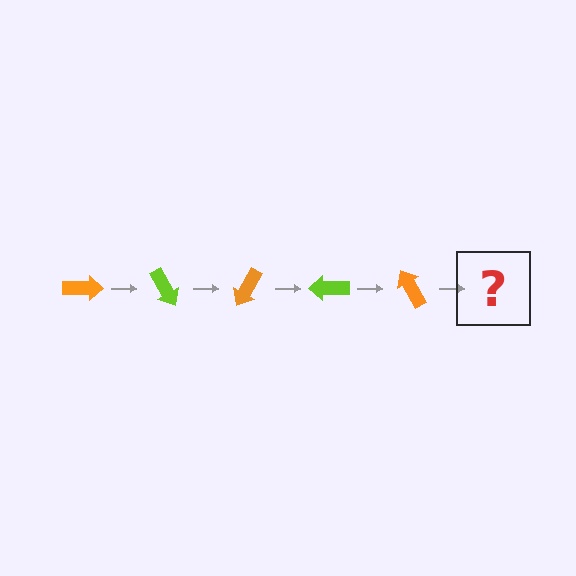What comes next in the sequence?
The next element should be a lime arrow, rotated 300 degrees from the start.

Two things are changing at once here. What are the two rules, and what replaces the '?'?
The two rules are that it rotates 60 degrees each step and the color cycles through orange and lime. The '?' should be a lime arrow, rotated 300 degrees from the start.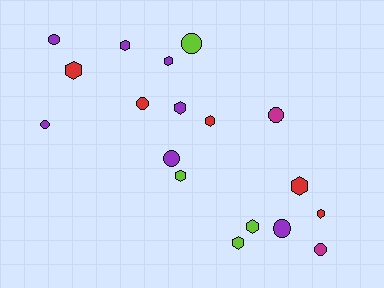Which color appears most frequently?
Purple, with 7 objects.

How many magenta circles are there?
There are 2 magenta circles.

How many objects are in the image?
There are 18 objects.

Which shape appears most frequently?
Hexagon, with 10 objects.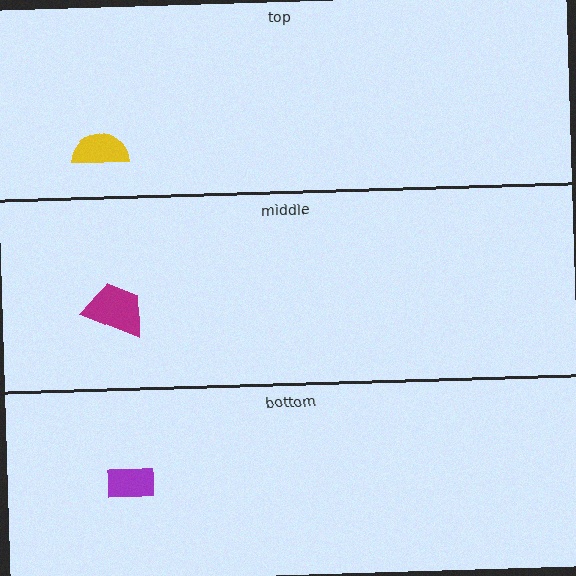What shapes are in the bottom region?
The purple rectangle.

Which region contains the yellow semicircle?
The top region.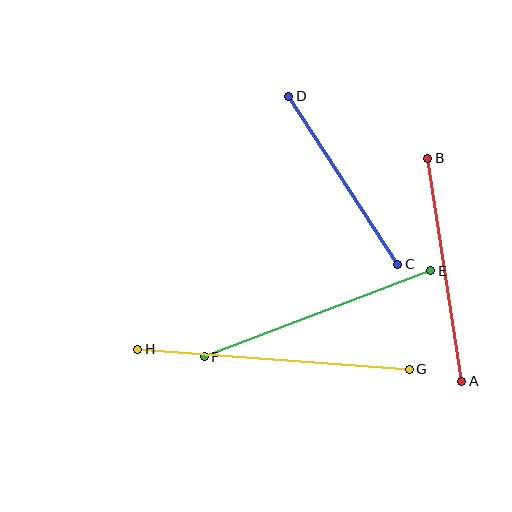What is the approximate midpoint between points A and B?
The midpoint is at approximately (445, 270) pixels.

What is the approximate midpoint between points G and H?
The midpoint is at approximately (273, 359) pixels.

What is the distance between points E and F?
The distance is approximately 243 pixels.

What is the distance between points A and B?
The distance is approximately 226 pixels.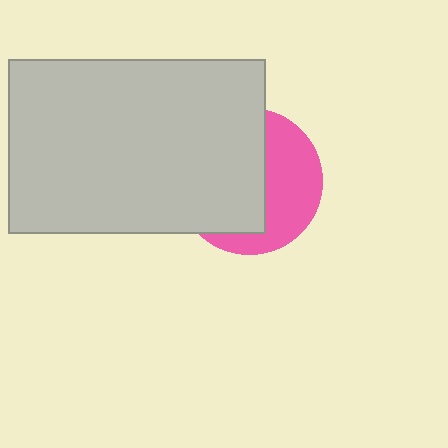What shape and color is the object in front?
The object in front is a light gray rectangle.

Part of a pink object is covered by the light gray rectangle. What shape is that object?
It is a circle.